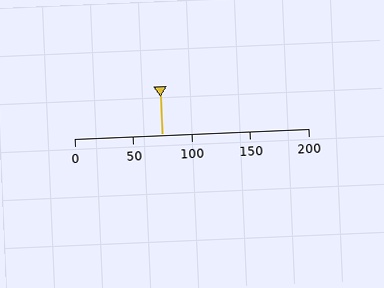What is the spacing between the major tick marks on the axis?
The major ticks are spaced 50 apart.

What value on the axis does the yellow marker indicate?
The marker indicates approximately 75.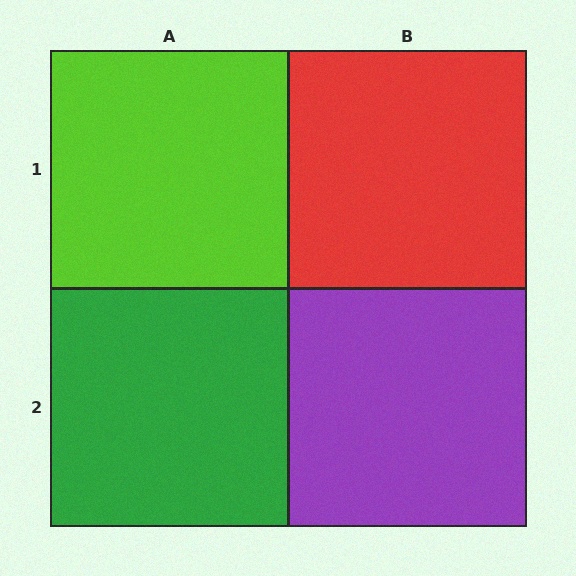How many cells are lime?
1 cell is lime.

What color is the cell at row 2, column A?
Green.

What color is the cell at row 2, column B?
Purple.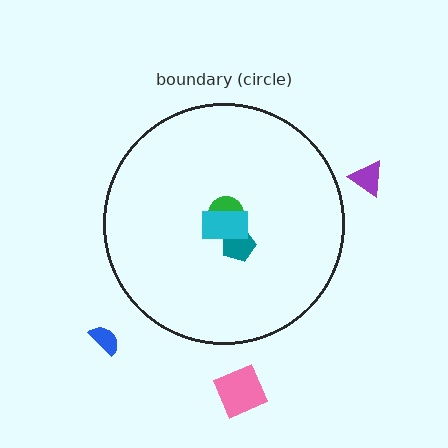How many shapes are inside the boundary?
3 inside, 3 outside.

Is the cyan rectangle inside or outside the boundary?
Inside.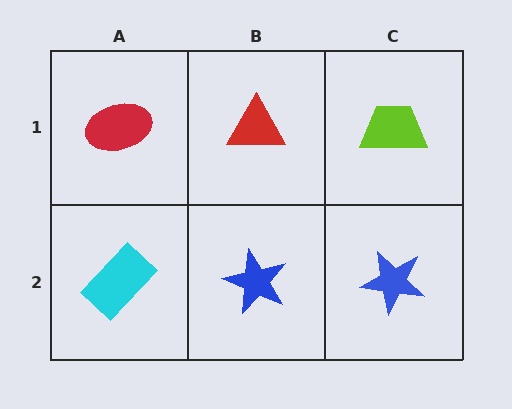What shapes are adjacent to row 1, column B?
A blue star (row 2, column B), a red ellipse (row 1, column A), a lime trapezoid (row 1, column C).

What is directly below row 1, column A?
A cyan rectangle.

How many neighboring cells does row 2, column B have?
3.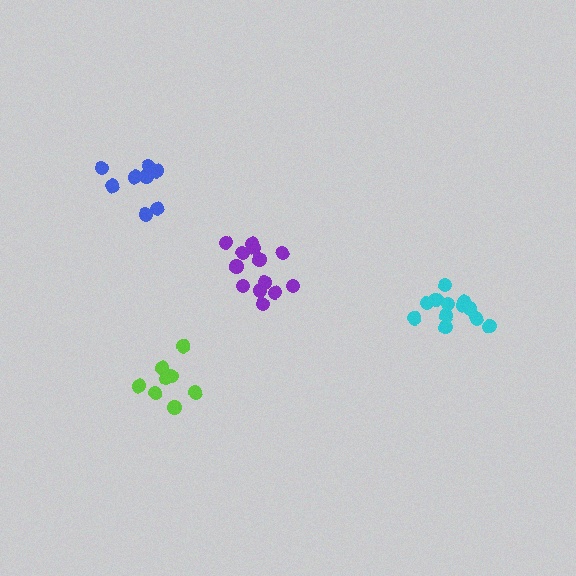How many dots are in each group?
Group 1: 13 dots, Group 2: 8 dots, Group 3: 8 dots, Group 4: 12 dots (41 total).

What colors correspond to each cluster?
The clusters are colored: purple, blue, lime, cyan.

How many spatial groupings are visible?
There are 4 spatial groupings.